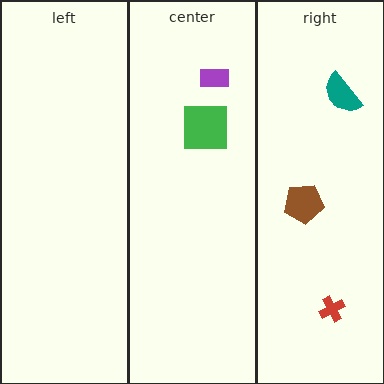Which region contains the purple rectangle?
The center region.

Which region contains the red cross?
The right region.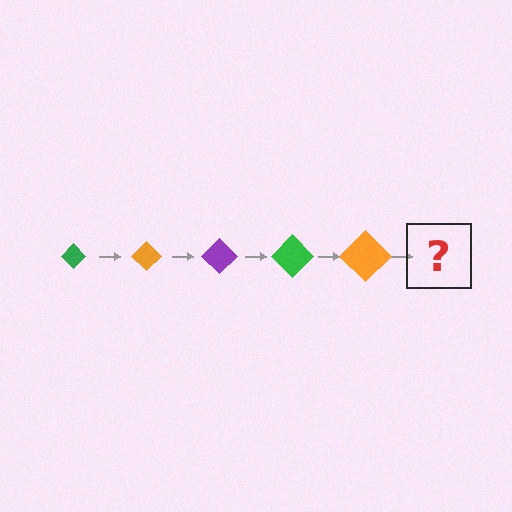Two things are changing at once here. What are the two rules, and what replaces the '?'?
The two rules are that the diamond grows larger each step and the color cycles through green, orange, and purple. The '?' should be a purple diamond, larger than the previous one.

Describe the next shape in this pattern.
It should be a purple diamond, larger than the previous one.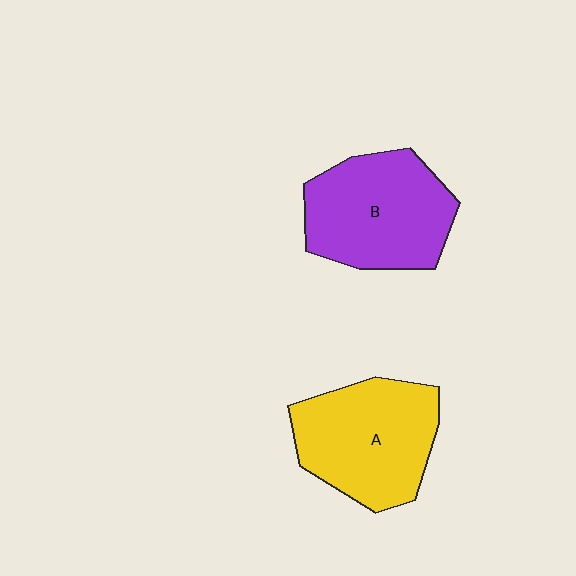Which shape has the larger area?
Shape B (purple).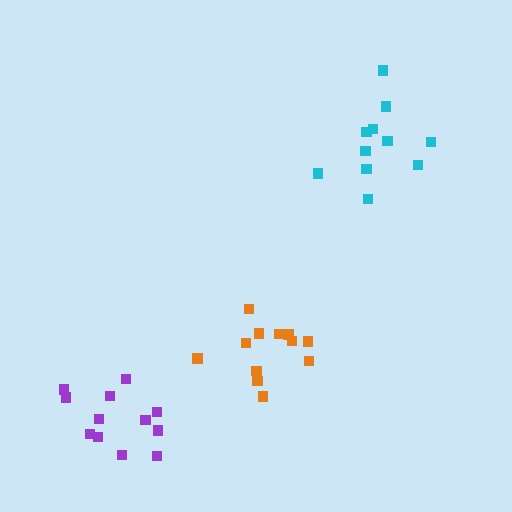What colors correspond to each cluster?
The clusters are colored: orange, purple, cyan.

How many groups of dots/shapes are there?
There are 3 groups.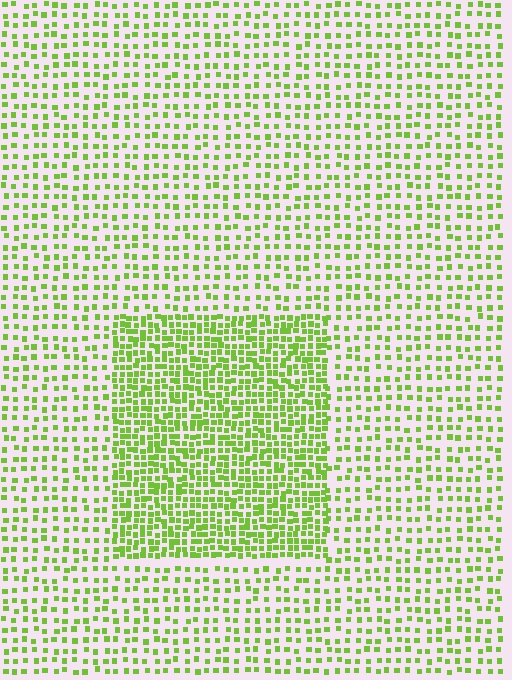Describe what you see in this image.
The image contains small lime elements arranged at two different densities. A rectangle-shaped region is visible where the elements are more densely packed than the surrounding area.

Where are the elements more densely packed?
The elements are more densely packed inside the rectangle boundary.